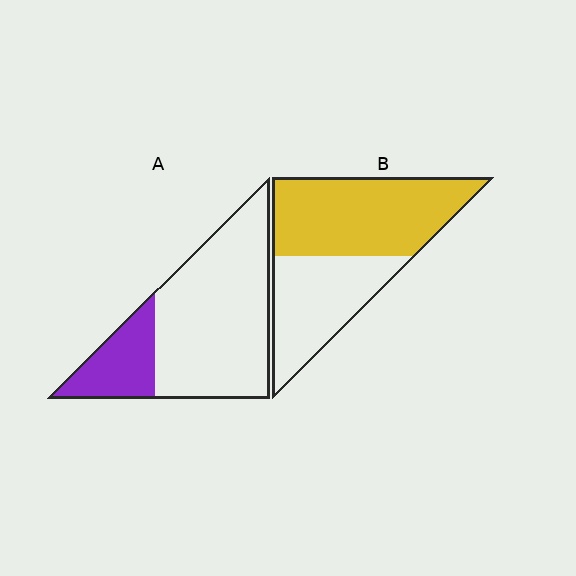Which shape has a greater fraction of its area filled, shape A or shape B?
Shape B.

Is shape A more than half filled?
No.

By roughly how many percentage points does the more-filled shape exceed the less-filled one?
By roughly 35 percentage points (B over A).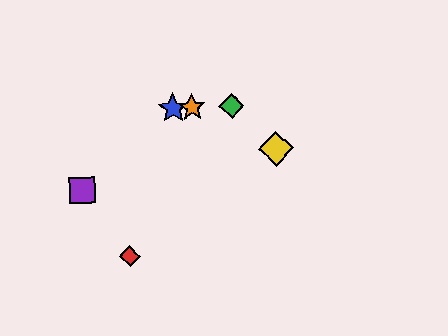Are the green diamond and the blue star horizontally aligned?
Yes, both are at y≈106.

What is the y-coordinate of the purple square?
The purple square is at y≈191.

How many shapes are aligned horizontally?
3 shapes (the blue star, the green diamond, the orange star) are aligned horizontally.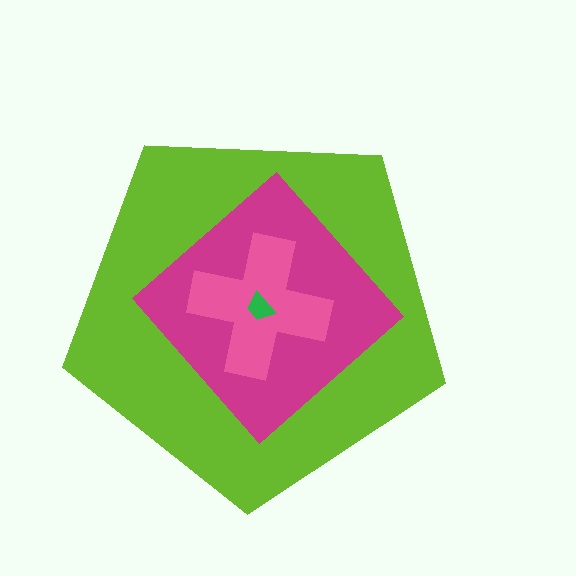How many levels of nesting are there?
4.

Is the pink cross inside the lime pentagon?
Yes.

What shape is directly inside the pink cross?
The green trapezoid.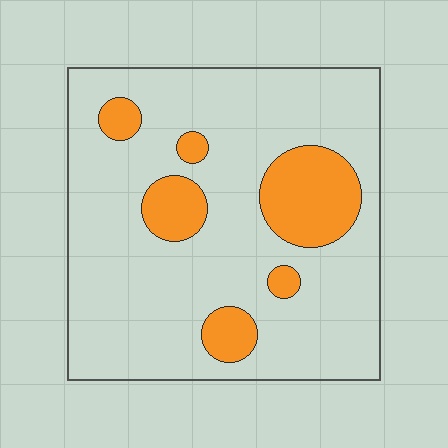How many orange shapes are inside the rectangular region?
6.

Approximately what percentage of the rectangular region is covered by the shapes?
Approximately 20%.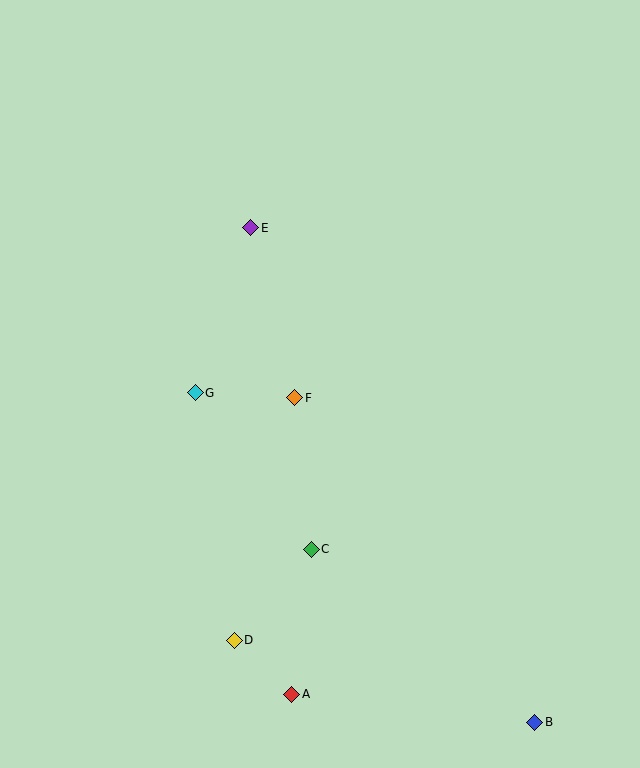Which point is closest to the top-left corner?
Point E is closest to the top-left corner.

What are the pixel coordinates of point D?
Point D is at (234, 640).